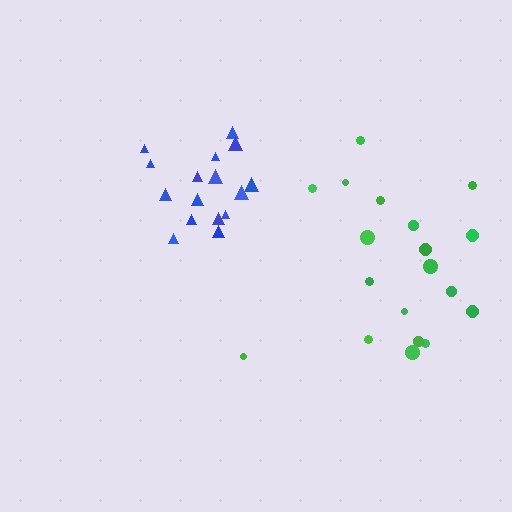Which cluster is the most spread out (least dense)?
Green.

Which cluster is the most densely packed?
Blue.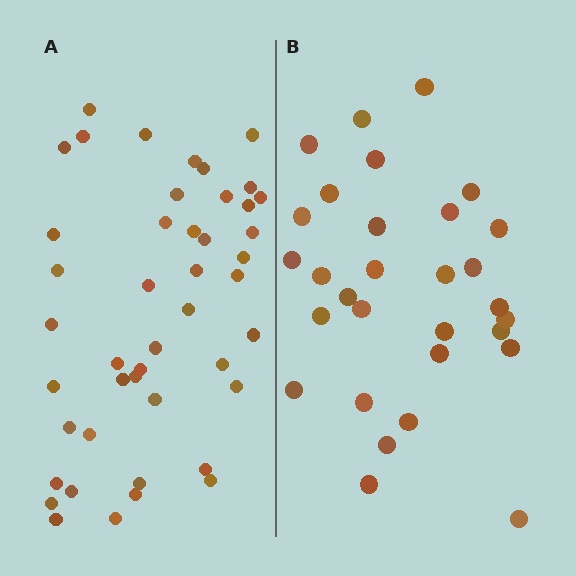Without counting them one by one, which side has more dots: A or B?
Region A (the left region) has more dots.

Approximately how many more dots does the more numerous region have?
Region A has approximately 15 more dots than region B.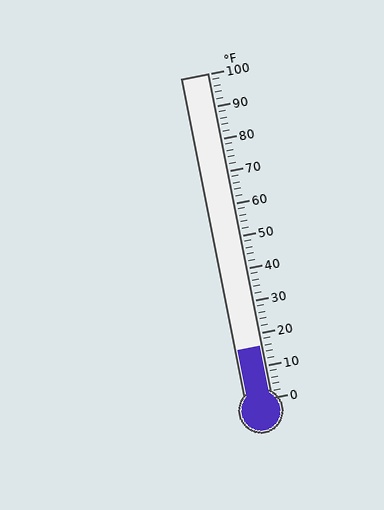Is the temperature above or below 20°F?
The temperature is below 20°F.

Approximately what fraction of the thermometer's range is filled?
The thermometer is filled to approximately 15% of its range.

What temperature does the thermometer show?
The thermometer shows approximately 16°F.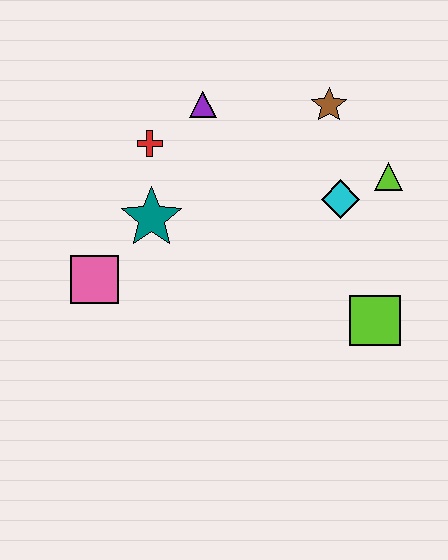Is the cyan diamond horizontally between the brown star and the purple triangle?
No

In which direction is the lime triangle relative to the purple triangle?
The lime triangle is to the right of the purple triangle.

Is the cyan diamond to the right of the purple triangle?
Yes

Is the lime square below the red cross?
Yes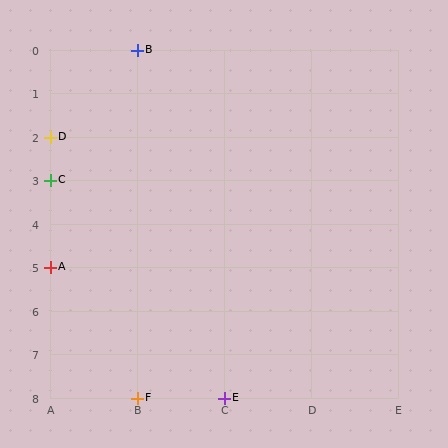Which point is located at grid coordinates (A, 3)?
Point C is at (A, 3).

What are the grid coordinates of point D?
Point D is at grid coordinates (A, 2).